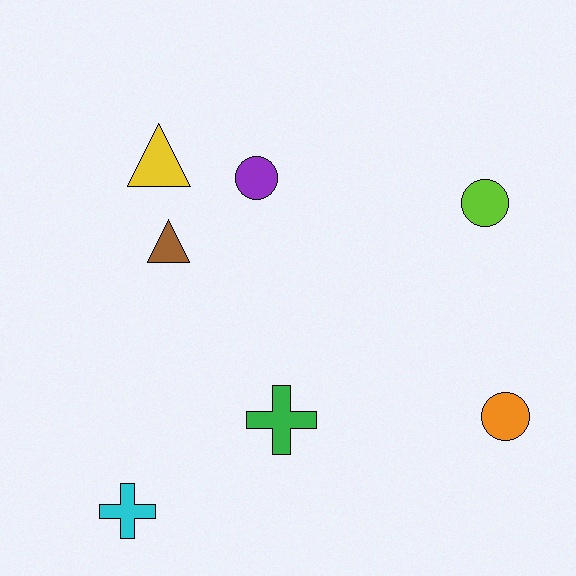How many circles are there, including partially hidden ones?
There are 3 circles.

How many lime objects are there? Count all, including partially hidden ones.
There is 1 lime object.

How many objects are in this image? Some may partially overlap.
There are 7 objects.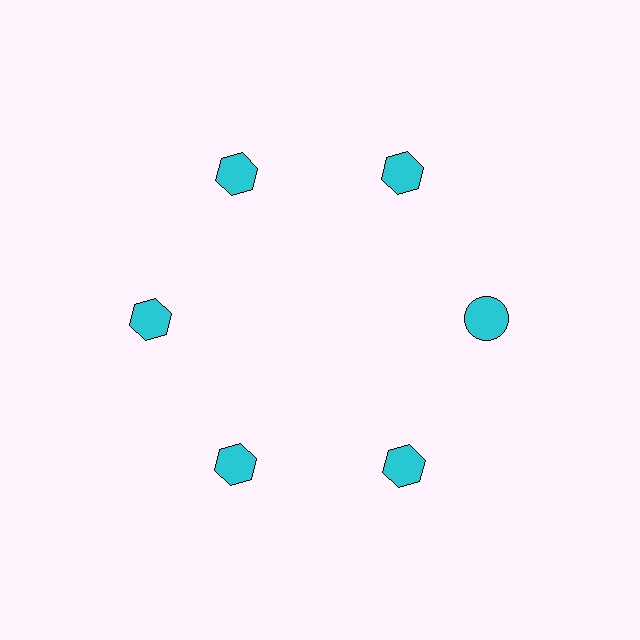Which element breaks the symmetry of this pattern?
The cyan circle at roughly the 3 o'clock position breaks the symmetry. All other shapes are cyan hexagons.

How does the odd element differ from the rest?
It has a different shape: circle instead of hexagon.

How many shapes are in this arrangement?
There are 6 shapes arranged in a ring pattern.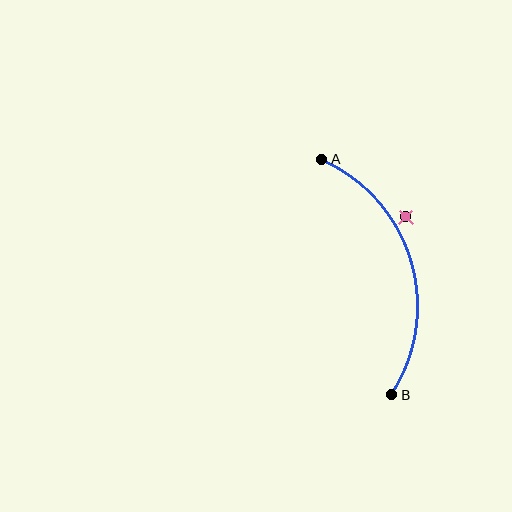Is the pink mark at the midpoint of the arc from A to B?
No — the pink mark does not lie on the arc at all. It sits slightly outside the curve.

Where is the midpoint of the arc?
The arc midpoint is the point on the curve farthest from the straight line joining A and B. It sits to the right of that line.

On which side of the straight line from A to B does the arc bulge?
The arc bulges to the right of the straight line connecting A and B.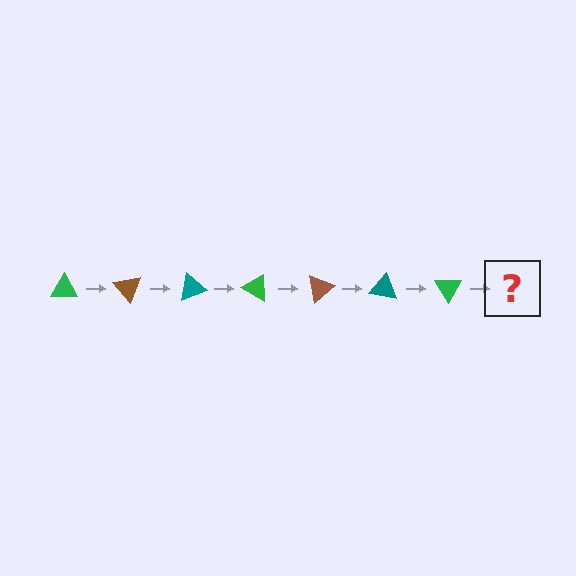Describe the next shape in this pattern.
It should be a brown triangle, rotated 350 degrees from the start.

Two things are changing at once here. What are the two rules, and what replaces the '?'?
The two rules are that it rotates 50 degrees each step and the color cycles through green, brown, and teal. The '?' should be a brown triangle, rotated 350 degrees from the start.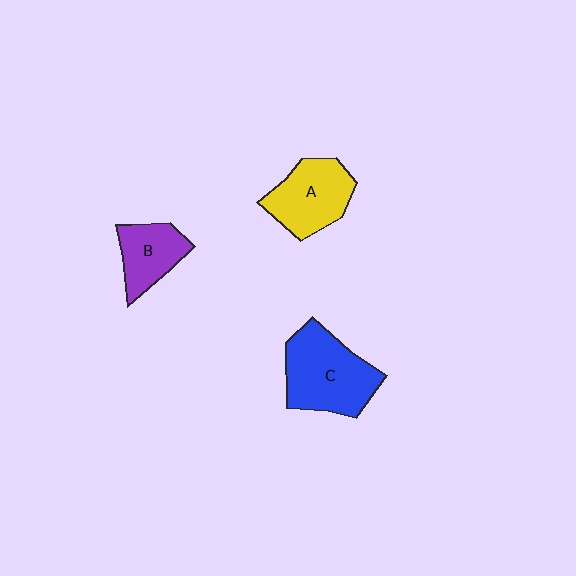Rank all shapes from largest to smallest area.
From largest to smallest: C (blue), A (yellow), B (purple).